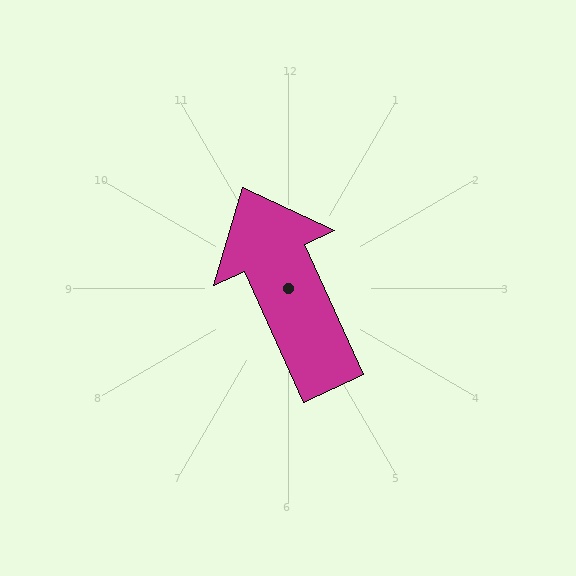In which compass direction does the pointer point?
Northwest.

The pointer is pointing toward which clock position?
Roughly 11 o'clock.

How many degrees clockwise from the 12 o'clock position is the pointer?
Approximately 336 degrees.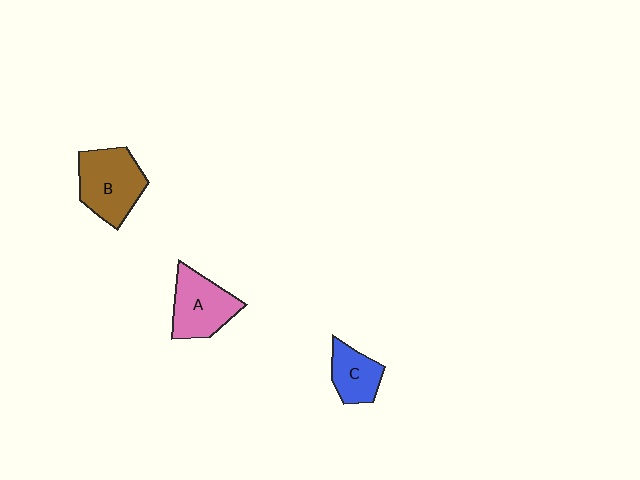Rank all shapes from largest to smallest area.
From largest to smallest: B (brown), A (pink), C (blue).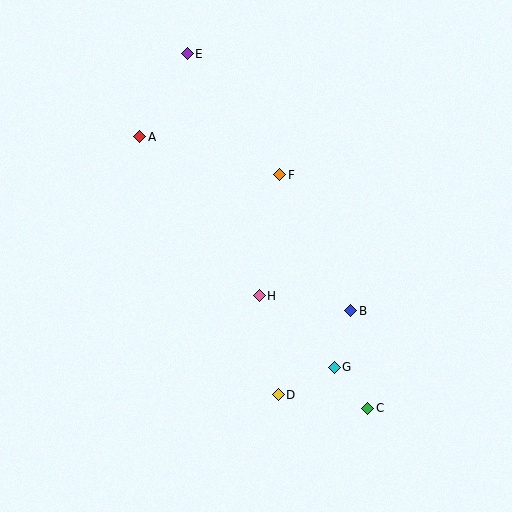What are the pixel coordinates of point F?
Point F is at (280, 175).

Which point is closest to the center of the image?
Point H at (259, 296) is closest to the center.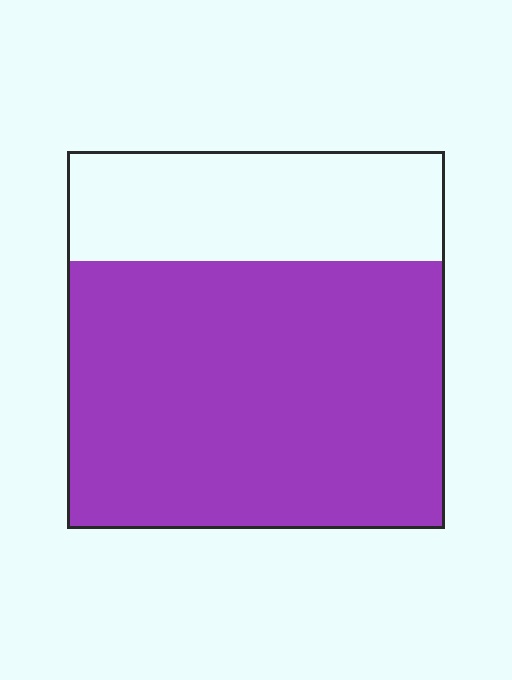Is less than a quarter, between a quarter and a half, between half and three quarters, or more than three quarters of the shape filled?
Between half and three quarters.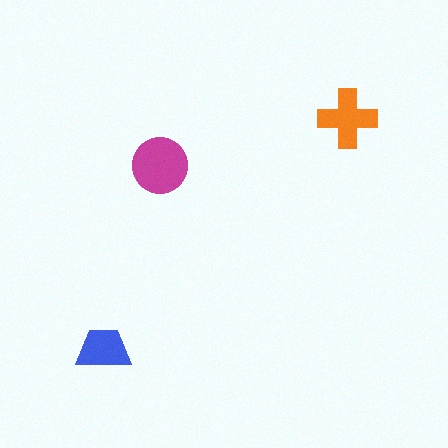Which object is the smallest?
The blue trapezoid.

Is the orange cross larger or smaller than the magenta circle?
Smaller.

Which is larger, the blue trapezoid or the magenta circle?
The magenta circle.